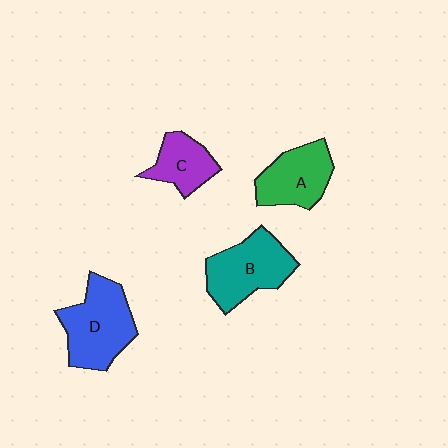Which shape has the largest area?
Shape D (blue).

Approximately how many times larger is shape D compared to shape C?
Approximately 1.7 times.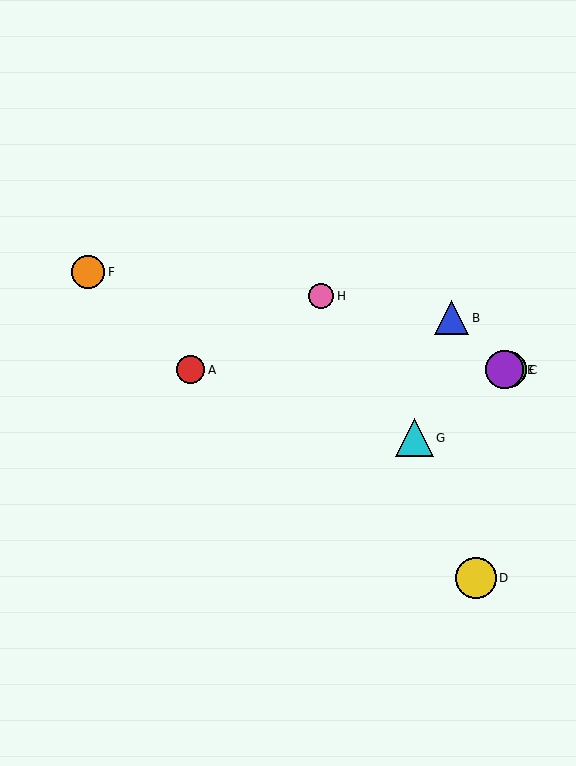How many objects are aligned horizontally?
3 objects (A, C, E) are aligned horizontally.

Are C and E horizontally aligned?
Yes, both are at y≈370.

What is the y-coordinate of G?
Object G is at y≈438.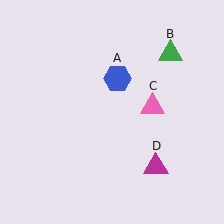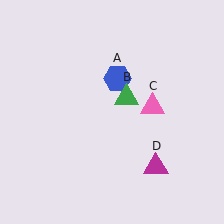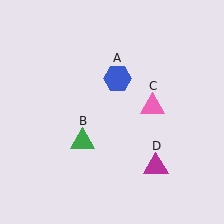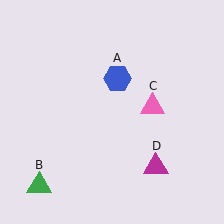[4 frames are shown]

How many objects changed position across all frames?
1 object changed position: green triangle (object B).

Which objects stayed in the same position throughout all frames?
Blue hexagon (object A) and pink triangle (object C) and magenta triangle (object D) remained stationary.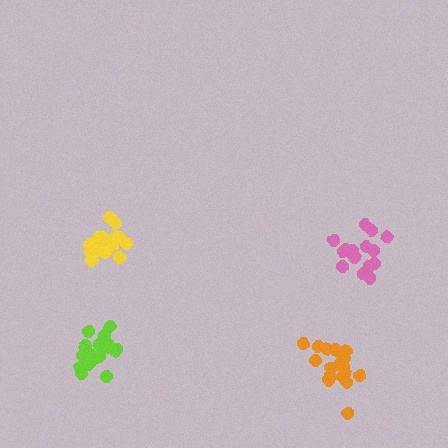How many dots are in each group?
Group 1: 16 dots, Group 2: 20 dots, Group 3: 19 dots, Group 4: 19 dots (74 total).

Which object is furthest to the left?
The lime cluster is leftmost.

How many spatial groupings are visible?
There are 4 spatial groupings.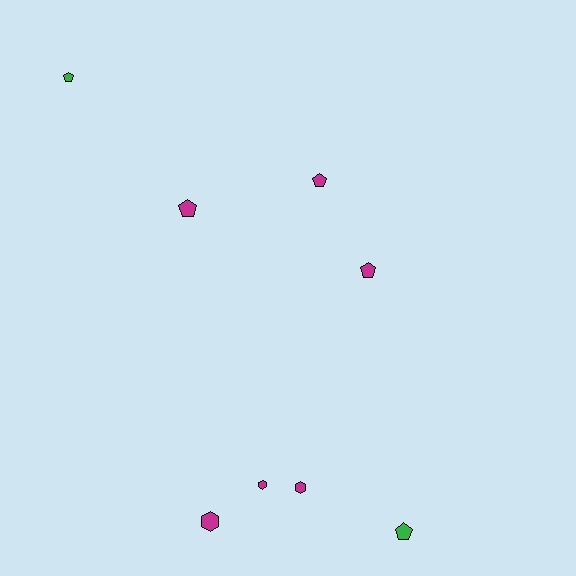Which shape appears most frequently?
Pentagon, with 5 objects.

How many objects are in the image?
There are 8 objects.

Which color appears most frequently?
Magenta, with 6 objects.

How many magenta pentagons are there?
There are 3 magenta pentagons.